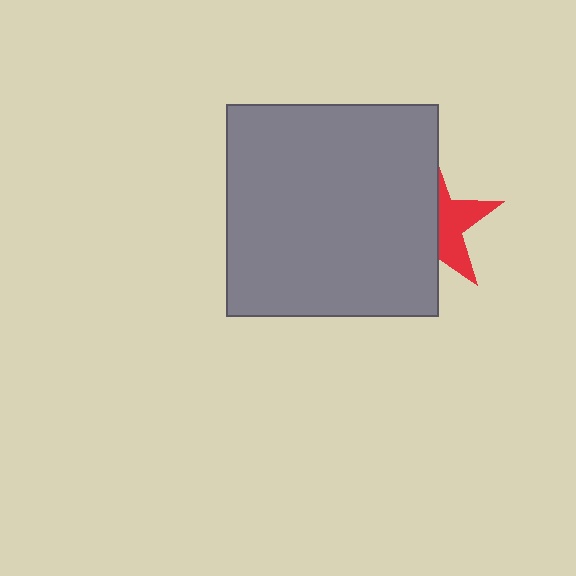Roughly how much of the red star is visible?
A small part of it is visible (roughly 40%).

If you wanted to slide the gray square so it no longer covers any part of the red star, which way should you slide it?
Slide it left — that is the most direct way to separate the two shapes.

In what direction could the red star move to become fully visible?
The red star could move right. That would shift it out from behind the gray square entirely.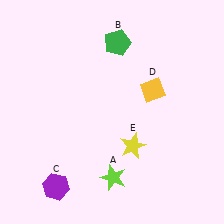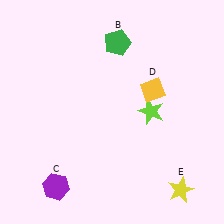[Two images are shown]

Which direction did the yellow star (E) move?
The yellow star (E) moved right.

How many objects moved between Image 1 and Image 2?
2 objects moved between the two images.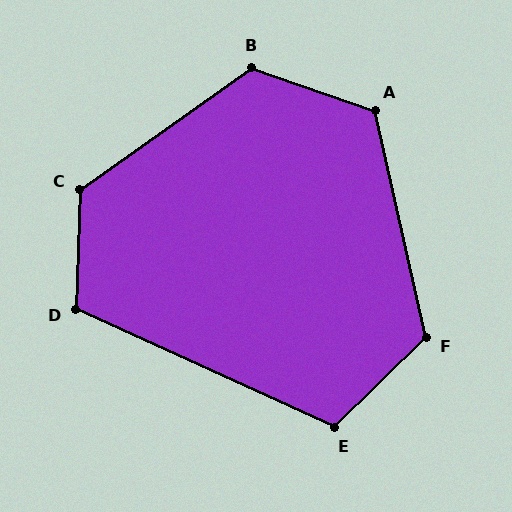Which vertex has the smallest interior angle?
E, at approximately 111 degrees.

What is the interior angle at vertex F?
Approximately 122 degrees (obtuse).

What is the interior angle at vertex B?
Approximately 126 degrees (obtuse).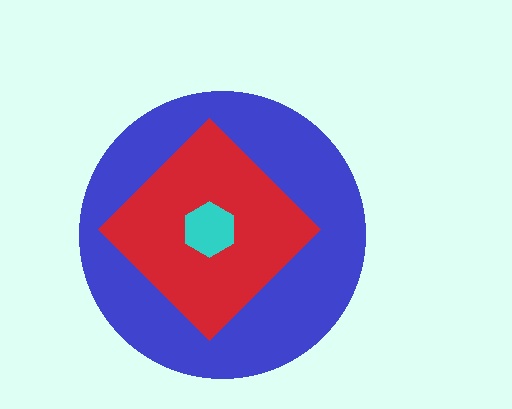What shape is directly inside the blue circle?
The red diamond.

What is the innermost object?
The cyan hexagon.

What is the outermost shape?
The blue circle.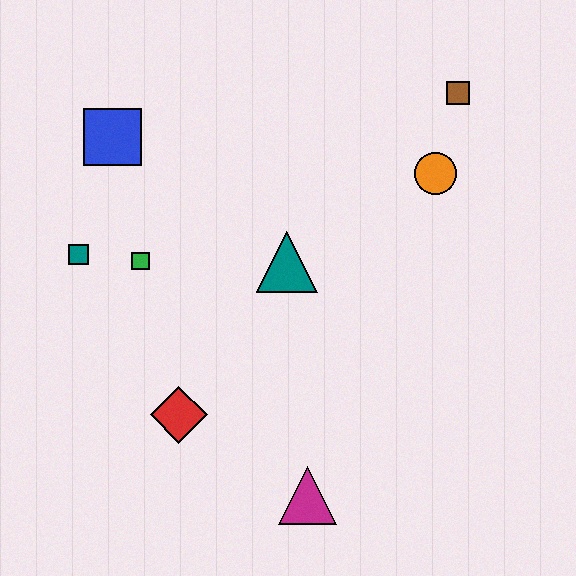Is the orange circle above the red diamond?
Yes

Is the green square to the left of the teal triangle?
Yes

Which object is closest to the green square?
The teal square is closest to the green square.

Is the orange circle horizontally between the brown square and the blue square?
Yes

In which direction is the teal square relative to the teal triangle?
The teal square is to the left of the teal triangle.